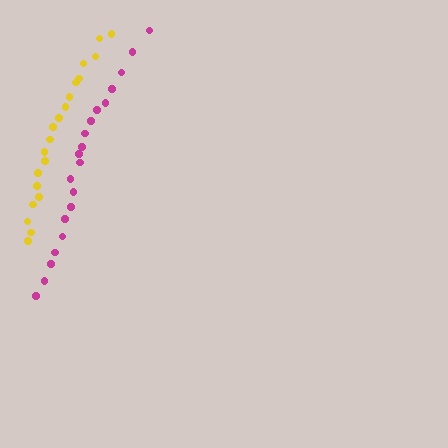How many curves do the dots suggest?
There are 2 distinct paths.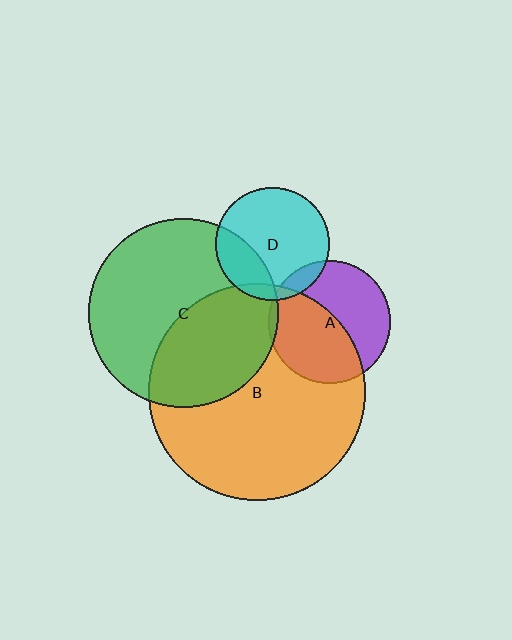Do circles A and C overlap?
Yes.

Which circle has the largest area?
Circle B (orange).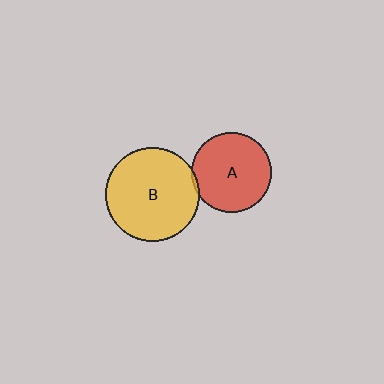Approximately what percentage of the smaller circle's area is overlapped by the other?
Approximately 5%.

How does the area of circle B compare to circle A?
Approximately 1.4 times.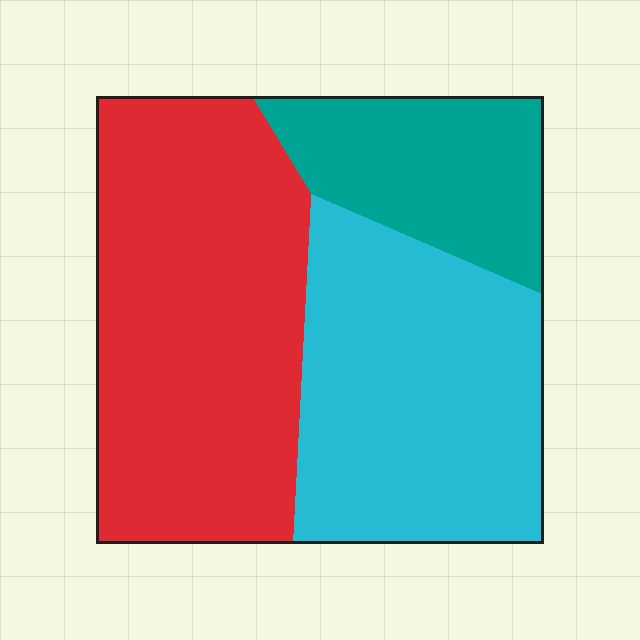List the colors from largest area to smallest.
From largest to smallest: red, cyan, teal.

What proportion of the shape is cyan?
Cyan covers around 35% of the shape.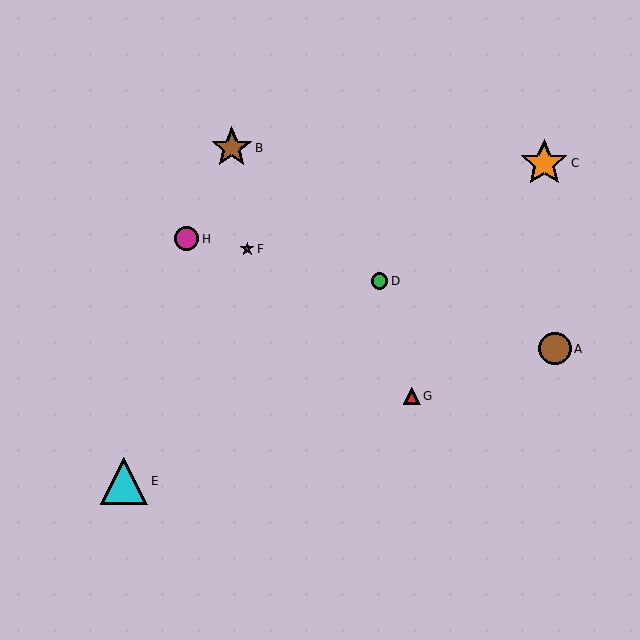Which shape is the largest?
The orange star (labeled C) is the largest.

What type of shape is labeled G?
Shape G is a red triangle.